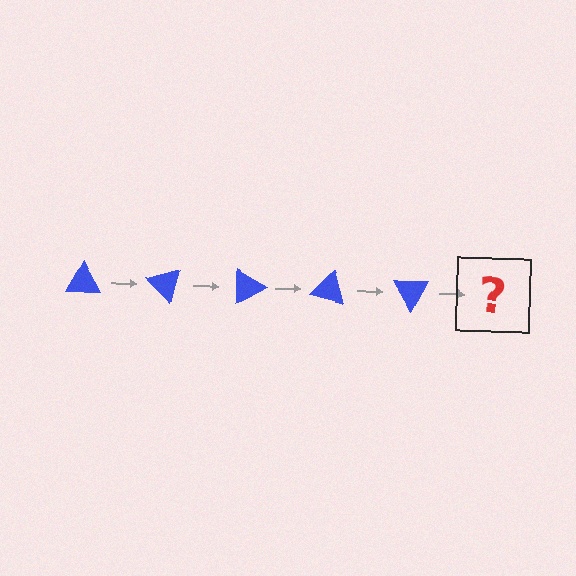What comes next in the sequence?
The next element should be a blue triangle rotated 225 degrees.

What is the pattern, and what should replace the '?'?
The pattern is that the triangle rotates 45 degrees each step. The '?' should be a blue triangle rotated 225 degrees.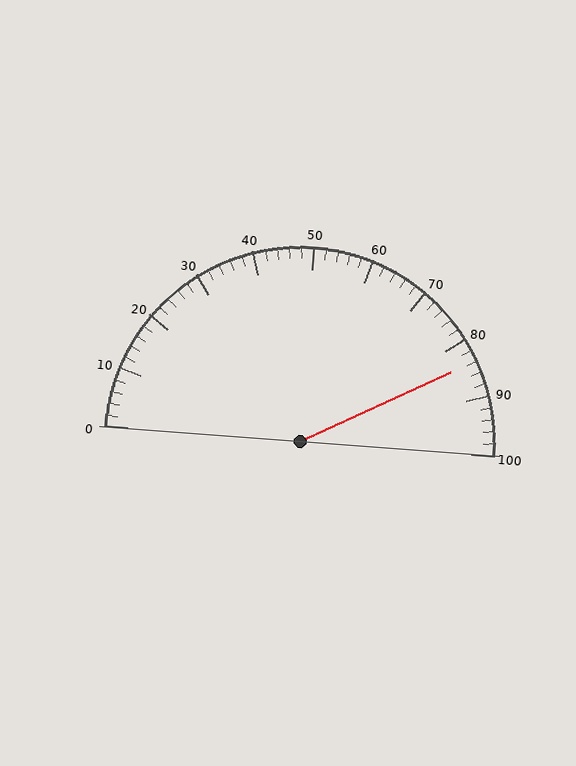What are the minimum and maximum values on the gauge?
The gauge ranges from 0 to 100.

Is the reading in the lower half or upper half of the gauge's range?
The reading is in the upper half of the range (0 to 100).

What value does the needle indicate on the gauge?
The needle indicates approximately 84.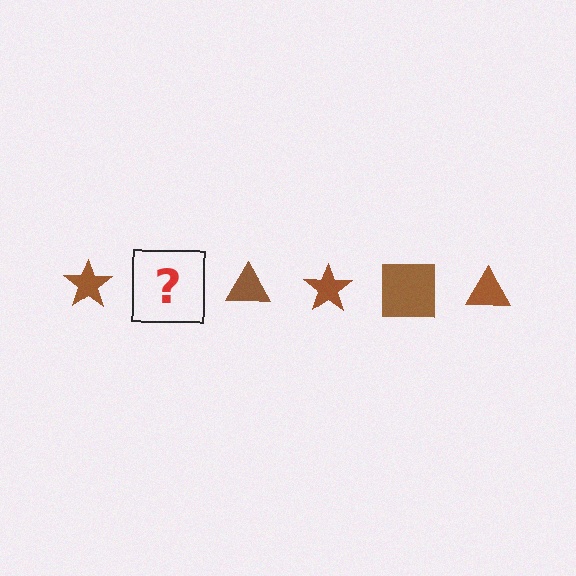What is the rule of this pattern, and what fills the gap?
The rule is that the pattern cycles through star, square, triangle shapes in brown. The gap should be filled with a brown square.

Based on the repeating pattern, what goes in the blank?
The blank should be a brown square.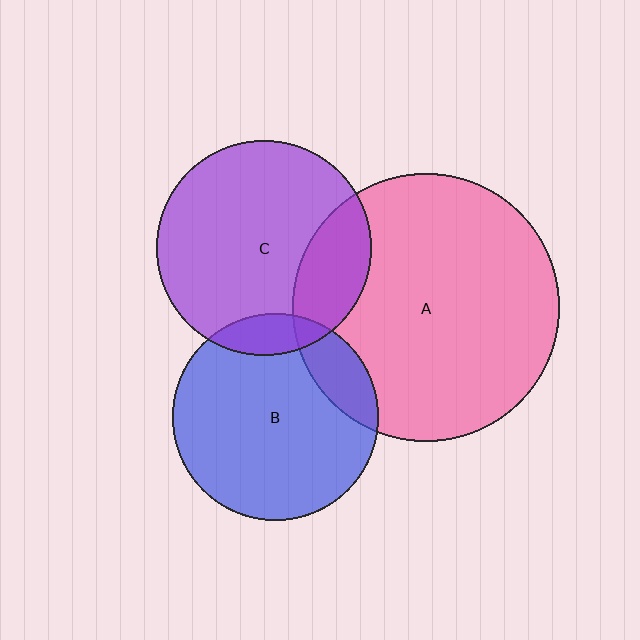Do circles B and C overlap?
Yes.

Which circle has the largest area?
Circle A (pink).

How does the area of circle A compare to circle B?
Approximately 1.7 times.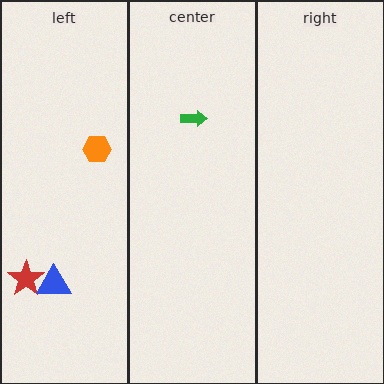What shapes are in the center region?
The green arrow.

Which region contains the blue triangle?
The left region.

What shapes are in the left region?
The orange hexagon, the red star, the blue triangle.